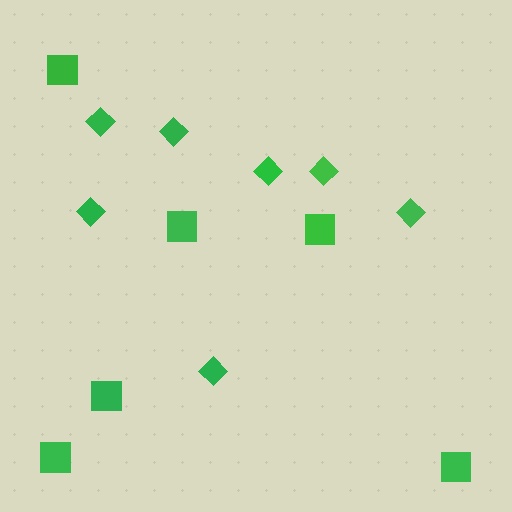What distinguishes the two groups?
There are 2 groups: one group of diamonds (7) and one group of squares (6).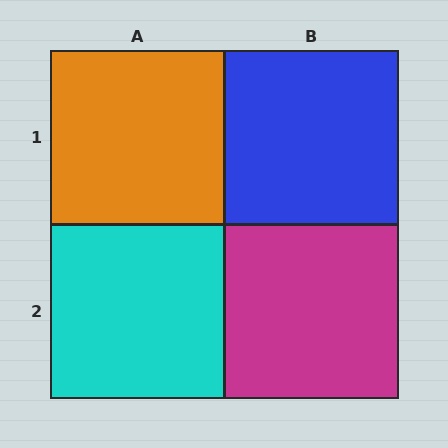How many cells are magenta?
1 cell is magenta.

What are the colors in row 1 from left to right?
Orange, blue.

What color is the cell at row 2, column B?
Magenta.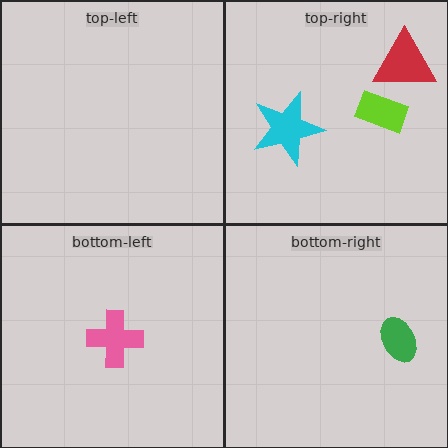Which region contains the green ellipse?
The bottom-right region.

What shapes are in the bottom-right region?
The green ellipse.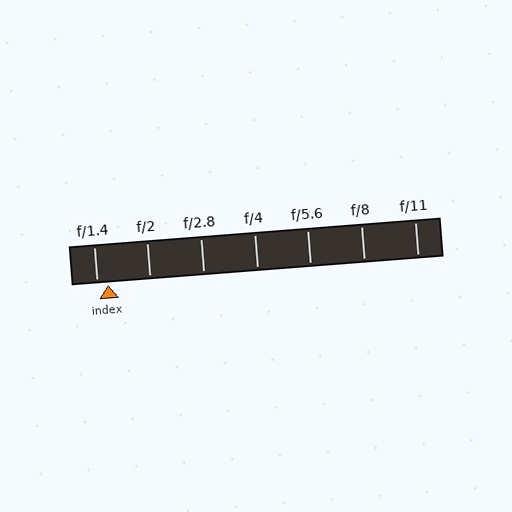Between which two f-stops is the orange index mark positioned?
The index mark is between f/1.4 and f/2.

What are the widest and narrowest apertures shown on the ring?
The widest aperture shown is f/1.4 and the narrowest is f/11.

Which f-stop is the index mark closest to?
The index mark is closest to f/1.4.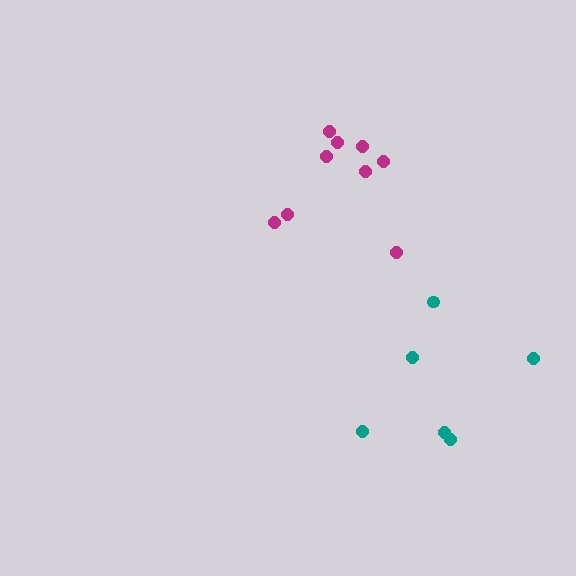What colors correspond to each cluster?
The clusters are colored: magenta, teal.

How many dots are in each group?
Group 1: 9 dots, Group 2: 6 dots (15 total).